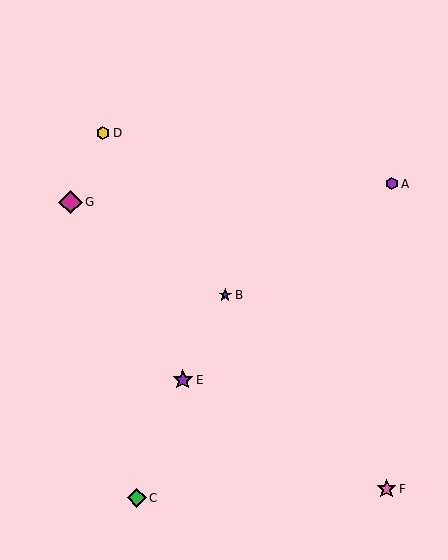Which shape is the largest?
The magenta diamond (labeled G) is the largest.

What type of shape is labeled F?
Shape F is a pink star.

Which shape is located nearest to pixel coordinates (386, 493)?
The pink star (labeled F) at (387, 489) is nearest to that location.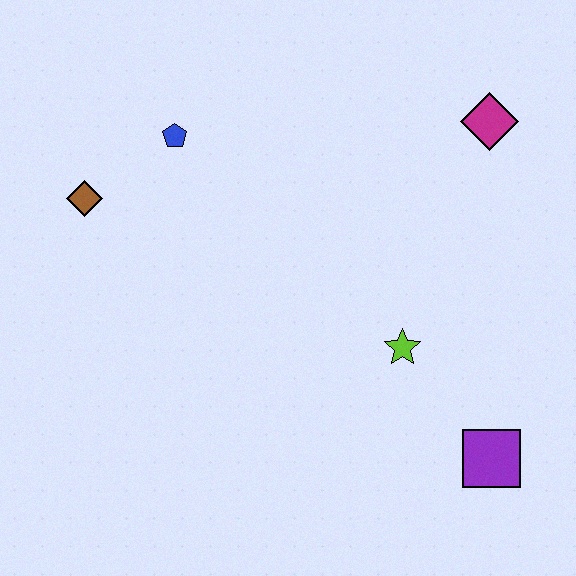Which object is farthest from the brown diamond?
The purple square is farthest from the brown diamond.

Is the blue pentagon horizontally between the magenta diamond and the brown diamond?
Yes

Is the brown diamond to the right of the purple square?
No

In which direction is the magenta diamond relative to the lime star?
The magenta diamond is above the lime star.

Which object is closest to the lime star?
The purple square is closest to the lime star.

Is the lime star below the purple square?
No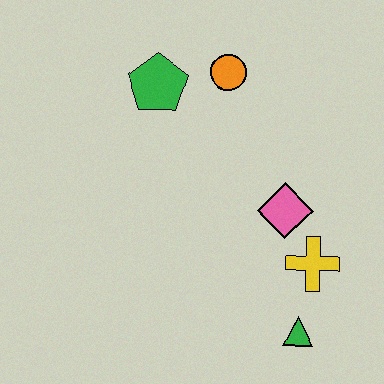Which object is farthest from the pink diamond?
The green pentagon is farthest from the pink diamond.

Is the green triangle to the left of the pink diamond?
No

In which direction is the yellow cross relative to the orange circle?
The yellow cross is below the orange circle.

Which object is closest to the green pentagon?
The orange circle is closest to the green pentagon.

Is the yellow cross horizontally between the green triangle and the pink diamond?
No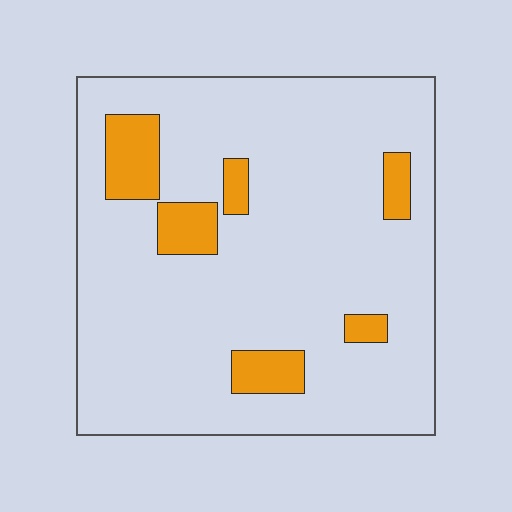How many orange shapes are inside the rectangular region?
6.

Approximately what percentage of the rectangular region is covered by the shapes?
Approximately 10%.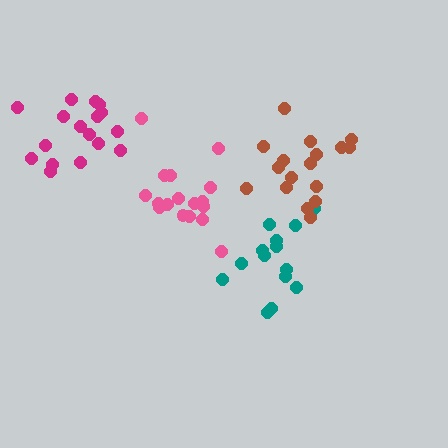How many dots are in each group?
Group 1: 17 dots, Group 2: 17 dots, Group 3: 14 dots, Group 4: 17 dots (65 total).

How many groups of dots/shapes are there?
There are 4 groups.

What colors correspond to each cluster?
The clusters are colored: pink, magenta, teal, brown.